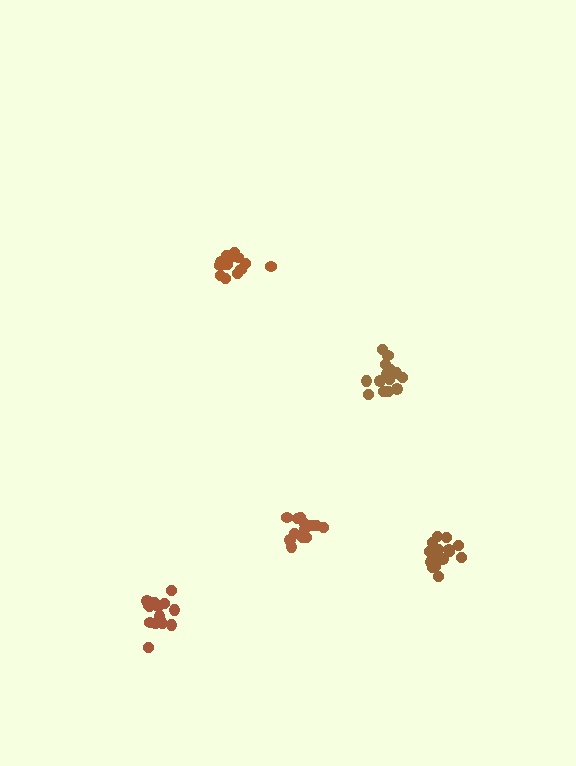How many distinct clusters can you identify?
There are 5 distinct clusters.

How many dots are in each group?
Group 1: 17 dots, Group 2: 16 dots, Group 3: 13 dots, Group 4: 14 dots, Group 5: 16 dots (76 total).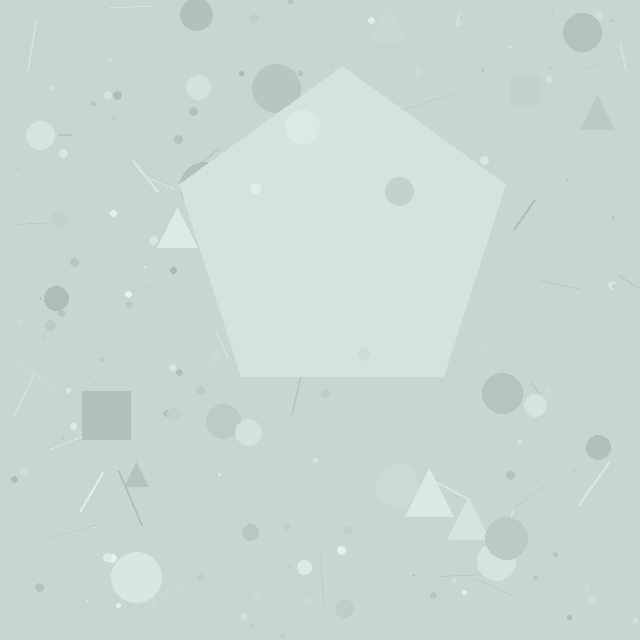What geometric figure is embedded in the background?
A pentagon is embedded in the background.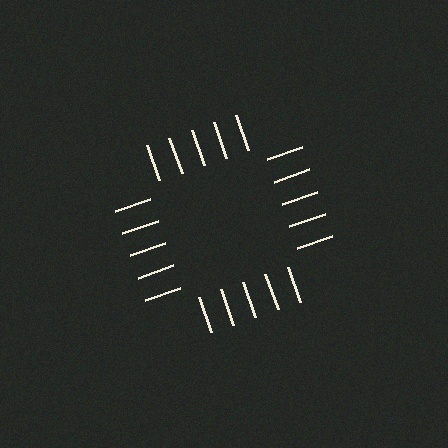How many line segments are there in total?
20 — 5 along each of the 4 edges.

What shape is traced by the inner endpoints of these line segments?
An illusory square — the line segments terminate on its edges but no continuous stroke is drawn.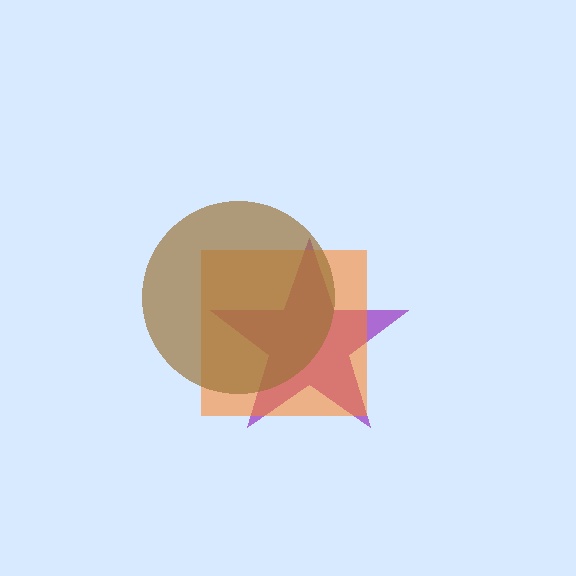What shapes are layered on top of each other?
The layered shapes are: a purple star, an orange square, a brown circle.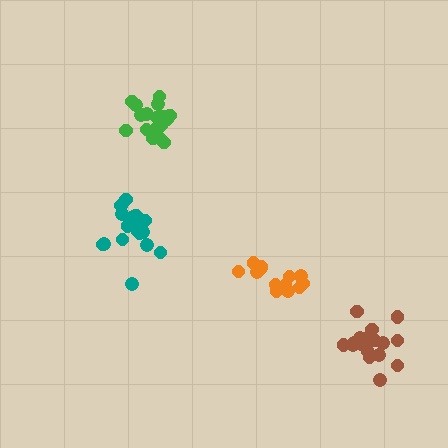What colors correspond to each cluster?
The clusters are colored: teal, orange, green, brown.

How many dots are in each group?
Group 1: 18 dots, Group 2: 14 dots, Group 3: 18 dots, Group 4: 18 dots (68 total).